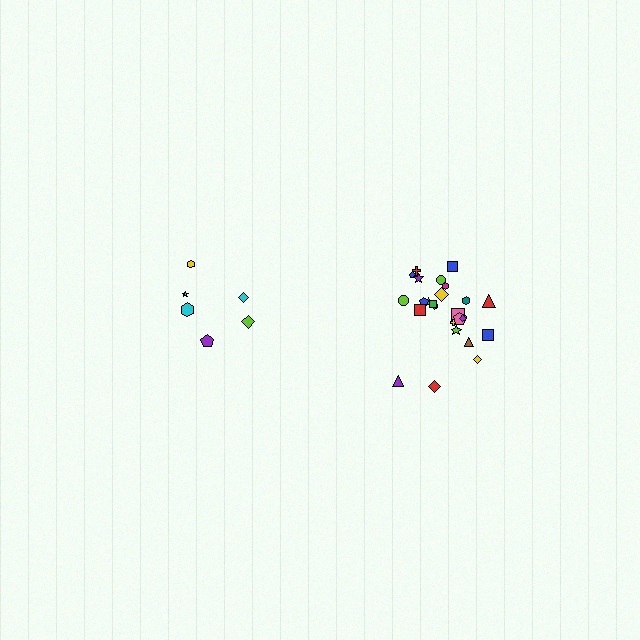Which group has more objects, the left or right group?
The right group.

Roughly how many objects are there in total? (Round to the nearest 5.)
Roughly 30 objects in total.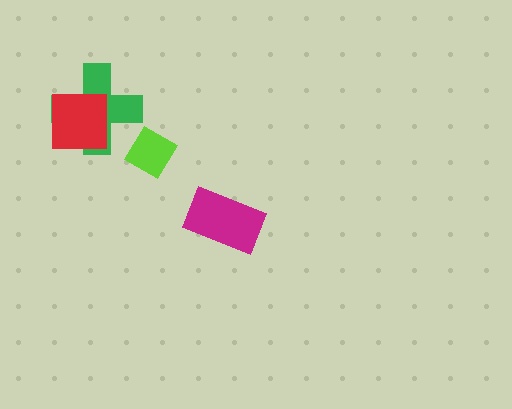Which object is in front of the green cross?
The red square is in front of the green cross.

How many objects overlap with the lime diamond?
0 objects overlap with the lime diamond.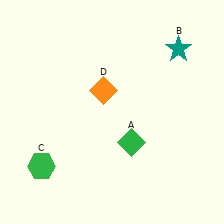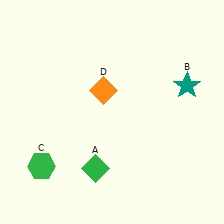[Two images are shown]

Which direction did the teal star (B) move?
The teal star (B) moved down.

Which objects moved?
The objects that moved are: the green diamond (A), the teal star (B).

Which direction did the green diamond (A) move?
The green diamond (A) moved left.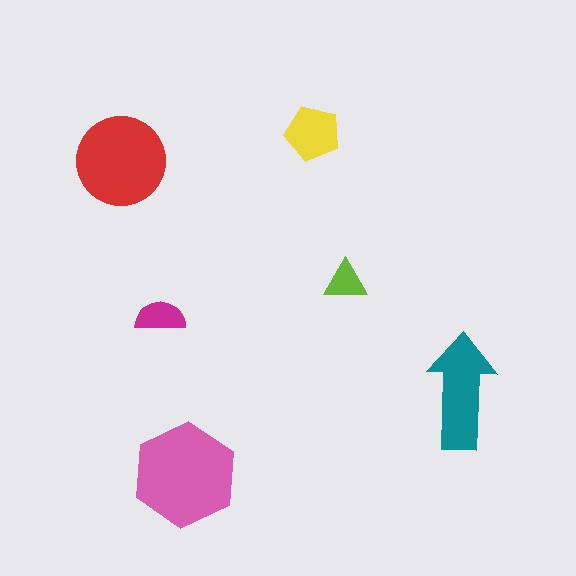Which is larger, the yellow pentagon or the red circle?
The red circle.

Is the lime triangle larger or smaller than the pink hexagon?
Smaller.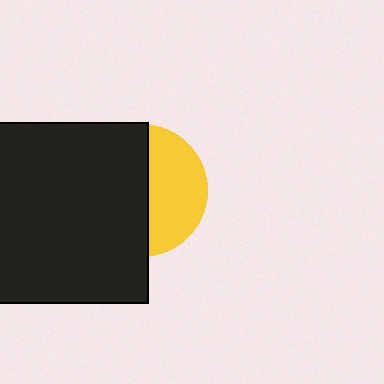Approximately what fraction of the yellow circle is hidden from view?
Roughly 58% of the yellow circle is hidden behind the black square.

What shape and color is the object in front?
The object in front is a black square.